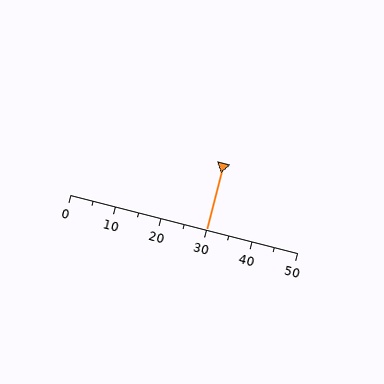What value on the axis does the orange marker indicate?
The marker indicates approximately 30.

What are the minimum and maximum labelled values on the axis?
The axis runs from 0 to 50.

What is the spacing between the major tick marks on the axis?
The major ticks are spaced 10 apart.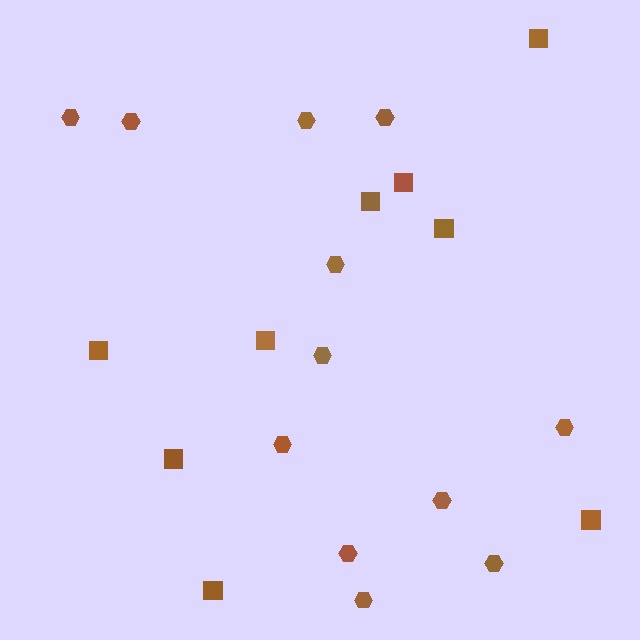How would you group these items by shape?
There are 2 groups: one group of hexagons (12) and one group of squares (9).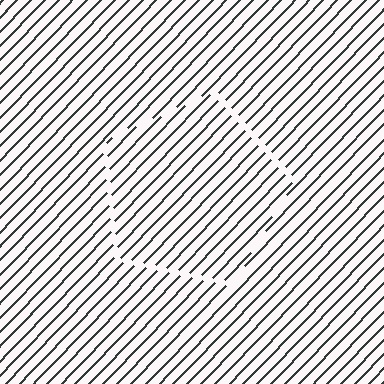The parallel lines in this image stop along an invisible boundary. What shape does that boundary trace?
An illusory pentagon. The interior of the shape contains the same grating, shifted by half a period — the contour is defined by the phase discontinuity where line-ends from the inner and outer gratings abut.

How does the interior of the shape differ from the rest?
The interior of the shape contains the same grating, shifted by half a period — the contour is defined by the phase discontinuity where line-ends from the inner and outer gratings abut.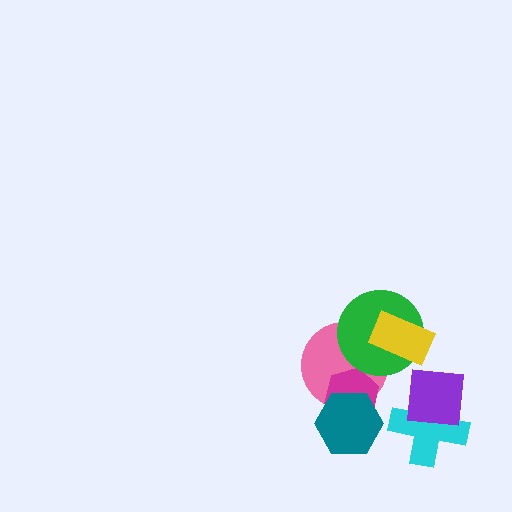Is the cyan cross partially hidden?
Yes, it is partially covered by another shape.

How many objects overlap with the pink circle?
4 objects overlap with the pink circle.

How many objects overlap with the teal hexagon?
2 objects overlap with the teal hexagon.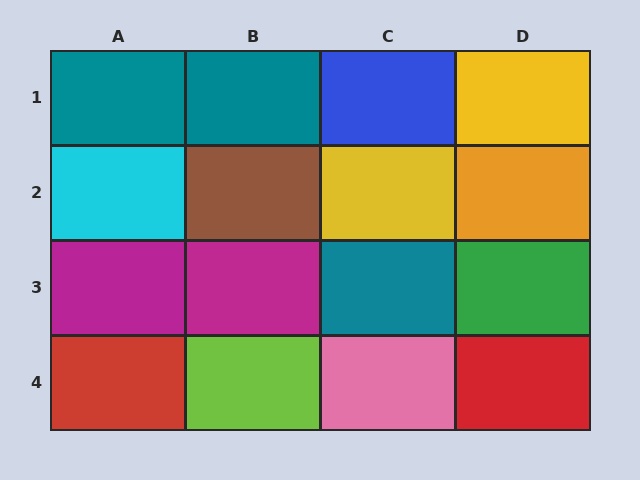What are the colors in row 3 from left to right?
Magenta, magenta, teal, green.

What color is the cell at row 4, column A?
Red.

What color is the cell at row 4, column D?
Red.